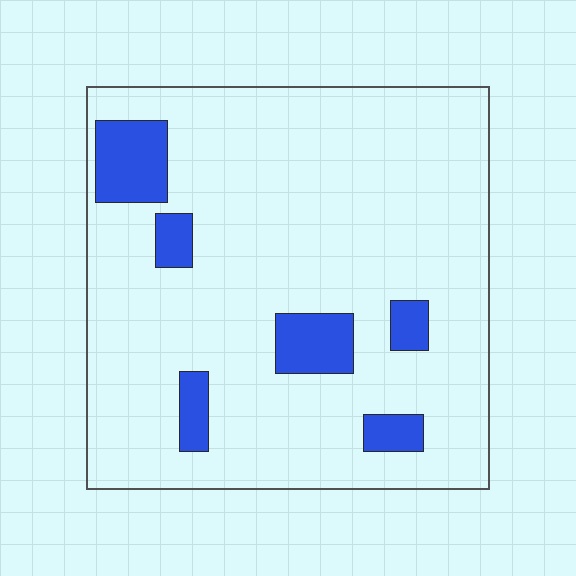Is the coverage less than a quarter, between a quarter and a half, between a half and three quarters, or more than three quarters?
Less than a quarter.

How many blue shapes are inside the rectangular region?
6.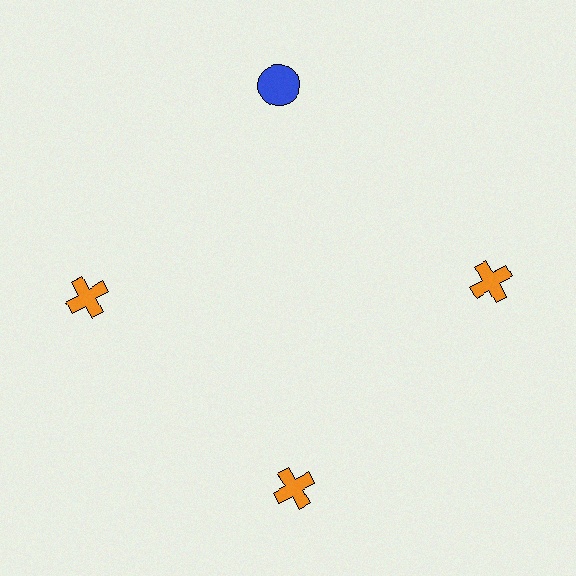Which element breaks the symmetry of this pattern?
The blue circle at roughly the 12 o'clock position breaks the symmetry. All other shapes are orange crosses.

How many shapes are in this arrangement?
There are 4 shapes arranged in a ring pattern.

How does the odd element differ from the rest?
It differs in both color (blue instead of orange) and shape (circle instead of cross).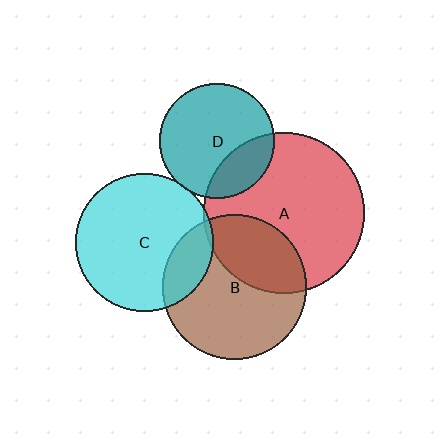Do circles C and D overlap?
Yes.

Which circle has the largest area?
Circle A (red).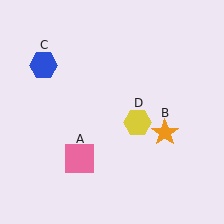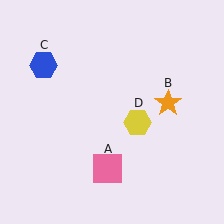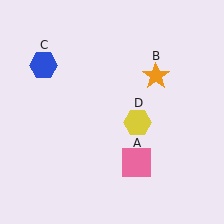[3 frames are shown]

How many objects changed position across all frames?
2 objects changed position: pink square (object A), orange star (object B).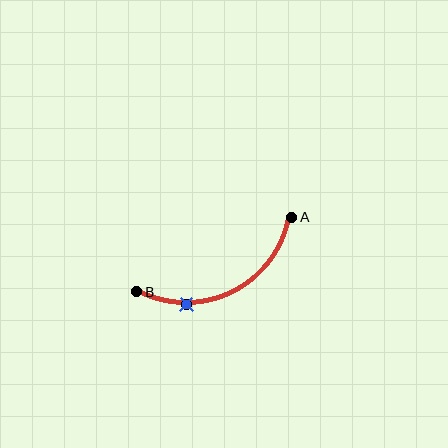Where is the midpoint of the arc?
The arc midpoint is the point on the curve farthest from the straight line joining A and B. It sits below that line.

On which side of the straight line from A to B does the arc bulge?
The arc bulges below the straight line connecting A and B.